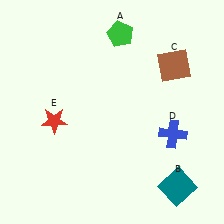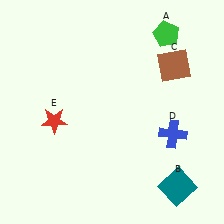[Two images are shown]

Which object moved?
The green pentagon (A) moved right.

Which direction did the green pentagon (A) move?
The green pentagon (A) moved right.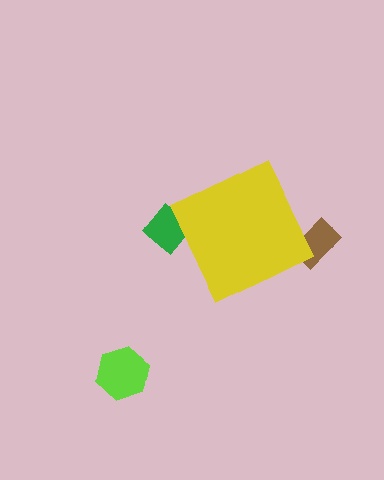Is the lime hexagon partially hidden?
No, the lime hexagon is fully visible.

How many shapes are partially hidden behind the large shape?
2 shapes are partially hidden.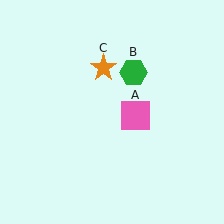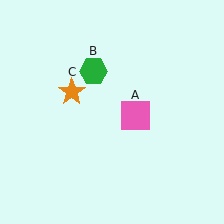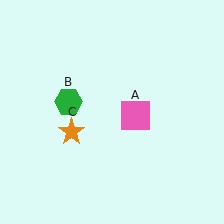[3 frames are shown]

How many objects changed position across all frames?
2 objects changed position: green hexagon (object B), orange star (object C).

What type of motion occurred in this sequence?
The green hexagon (object B), orange star (object C) rotated counterclockwise around the center of the scene.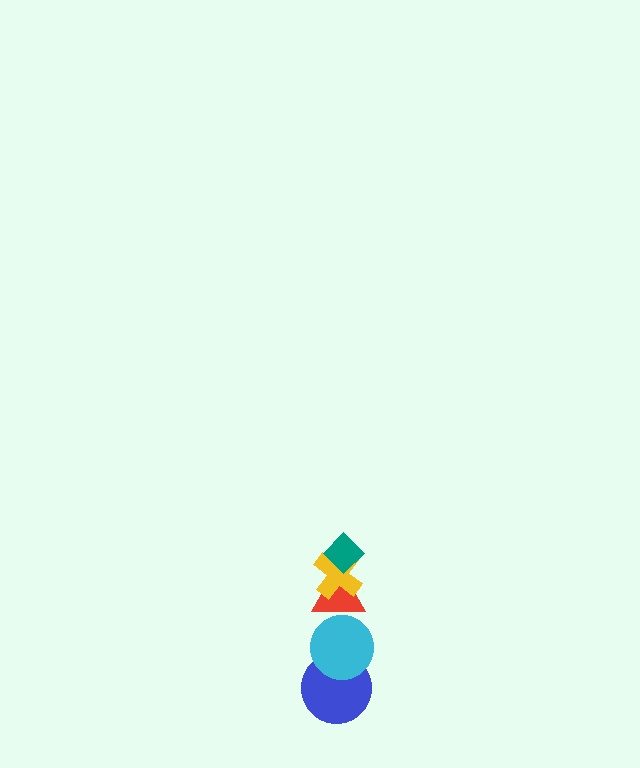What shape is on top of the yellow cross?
The teal diamond is on top of the yellow cross.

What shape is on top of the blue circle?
The cyan circle is on top of the blue circle.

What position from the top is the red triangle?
The red triangle is 3rd from the top.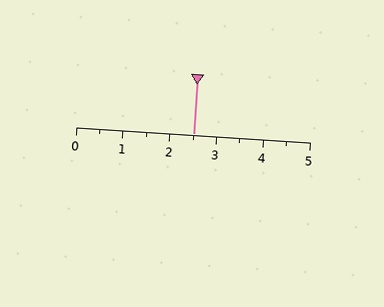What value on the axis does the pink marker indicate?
The marker indicates approximately 2.5.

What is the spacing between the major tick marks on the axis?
The major ticks are spaced 1 apart.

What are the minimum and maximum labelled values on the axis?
The axis runs from 0 to 5.